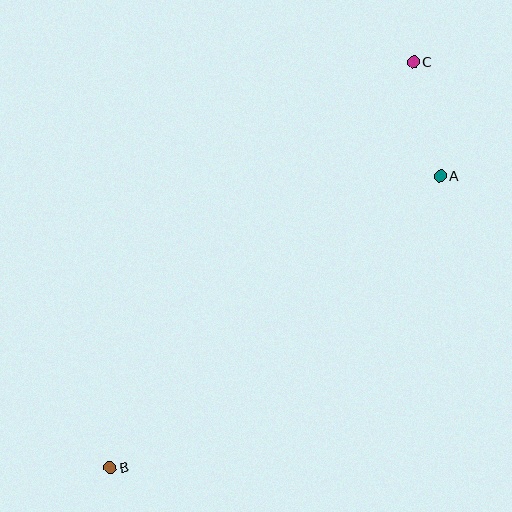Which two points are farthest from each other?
Points B and C are farthest from each other.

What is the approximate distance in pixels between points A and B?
The distance between A and B is approximately 440 pixels.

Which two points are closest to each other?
Points A and C are closest to each other.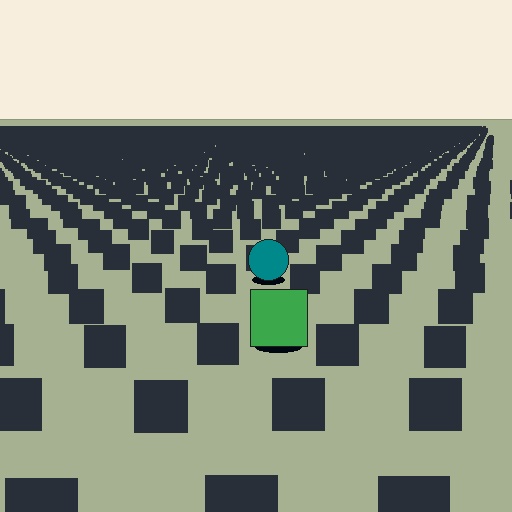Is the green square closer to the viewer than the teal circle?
Yes. The green square is closer — you can tell from the texture gradient: the ground texture is coarser near it.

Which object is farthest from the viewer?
The teal circle is farthest from the viewer. It appears smaller and the ground texture around it is denser.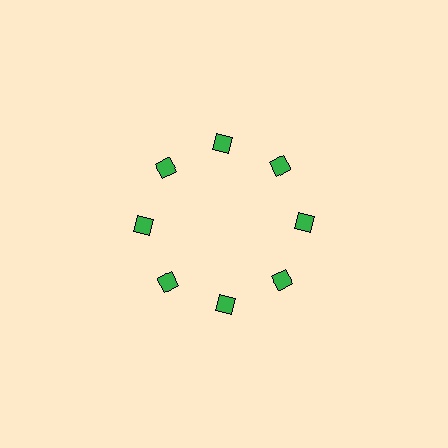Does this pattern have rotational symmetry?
Yes, this pattern has 8-fold rotational symmetry. It looks the same after rotating 45 degrees around the center.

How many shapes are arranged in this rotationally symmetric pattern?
There are 8 shapes, arranged in 8 groups of 1.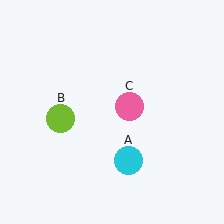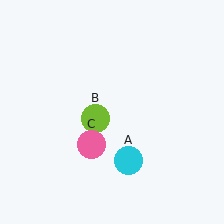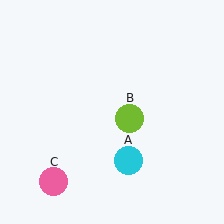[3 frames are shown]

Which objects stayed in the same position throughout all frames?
Cyan circle (object A) remained stationary.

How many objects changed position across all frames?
2 objects changed position: lime circle (object B), pink circle (object C).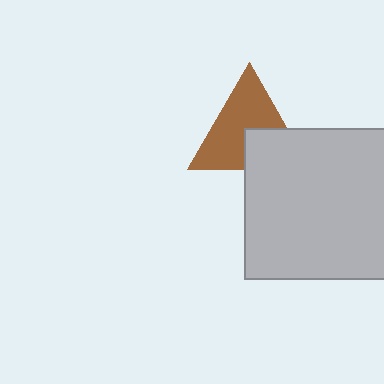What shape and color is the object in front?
The object in front is a light gray square.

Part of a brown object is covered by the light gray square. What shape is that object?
It is a triangle.